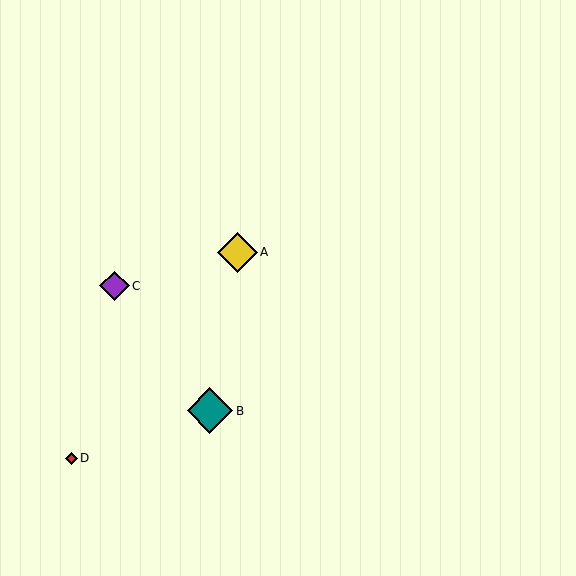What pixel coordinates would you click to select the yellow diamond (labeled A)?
Click at (237, 252) to select the yellow diamond A.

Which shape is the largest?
The teal diamond (labeled B) is the largest.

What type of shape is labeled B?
Shape B is a teal diamond.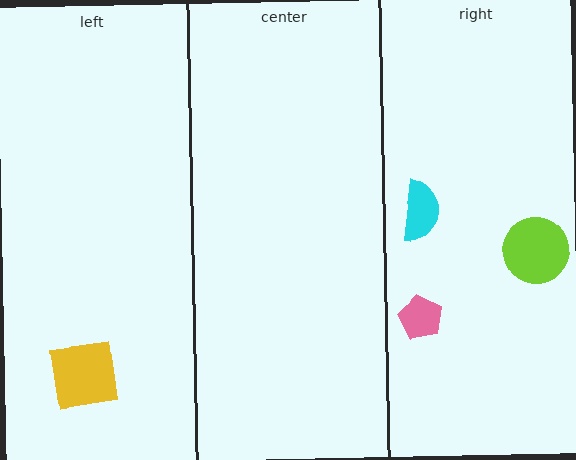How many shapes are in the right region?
3.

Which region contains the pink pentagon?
The right region.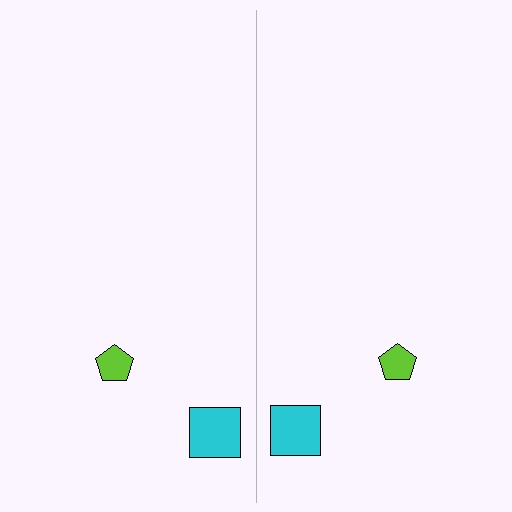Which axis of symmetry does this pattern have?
The pattern has a vertical axis of symmetry running through the center of the image.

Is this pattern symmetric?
Yes, this pattern has bilateral (reflection) symmetry.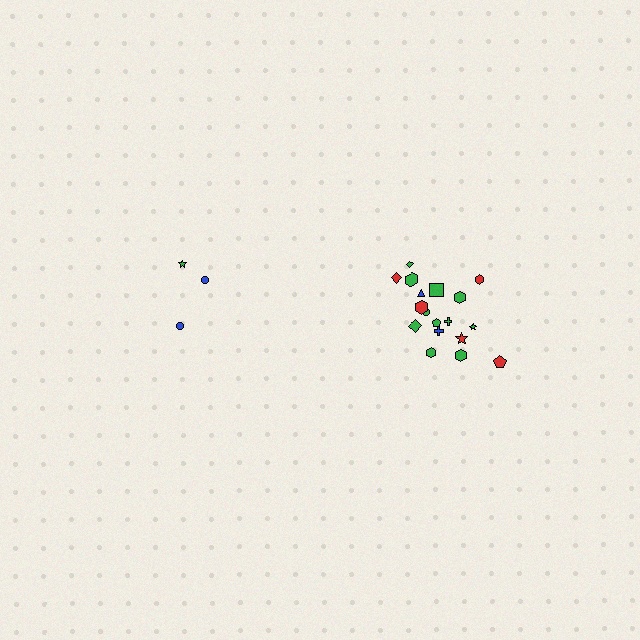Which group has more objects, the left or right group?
The right group.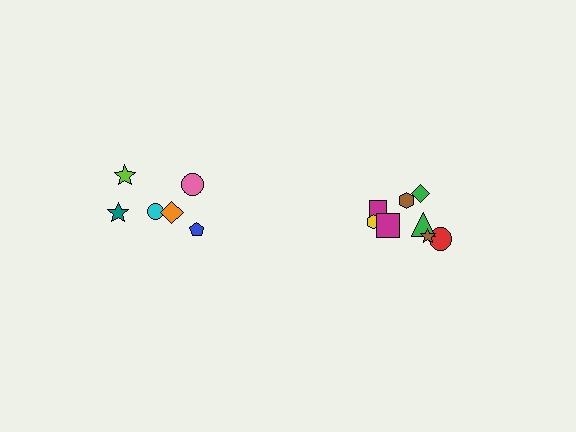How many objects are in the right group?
There are 8 objects.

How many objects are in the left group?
There are 6 objects.